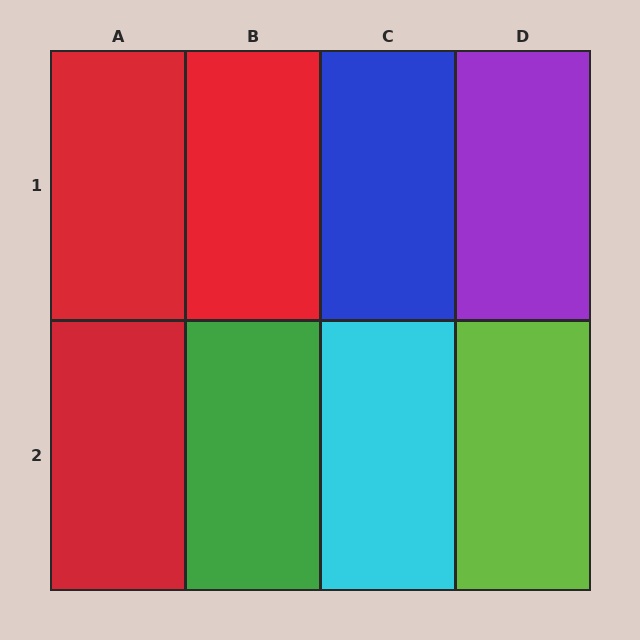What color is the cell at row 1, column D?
Purple.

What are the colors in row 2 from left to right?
Red, green, cyan, lime.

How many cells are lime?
1 cell is lime.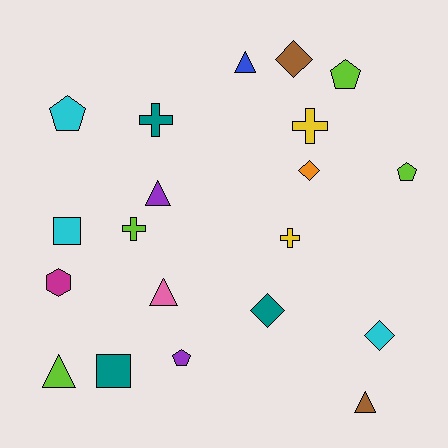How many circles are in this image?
There are no circles.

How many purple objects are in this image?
There are 2 purple objects.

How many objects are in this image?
There are 20 objects.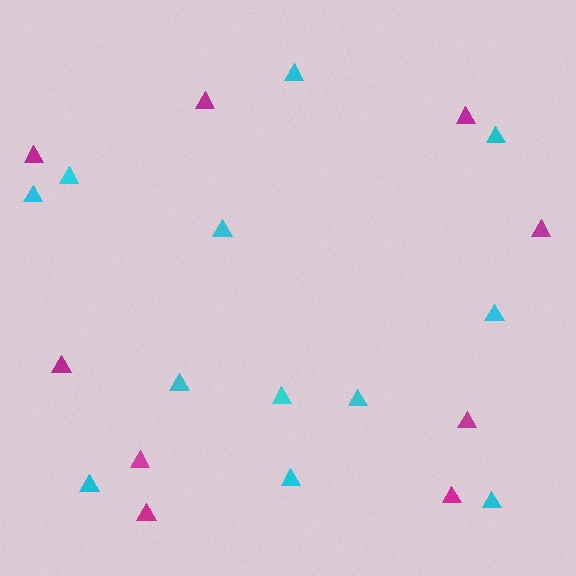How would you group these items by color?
There are 2 groups: one group of magenta triangles (9) and one group of cyan triangles (12).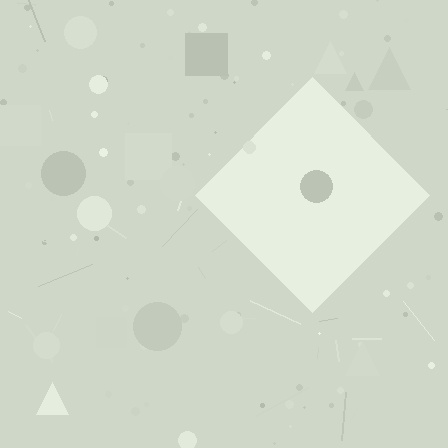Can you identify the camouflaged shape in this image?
The camouflaged shape is a diamond.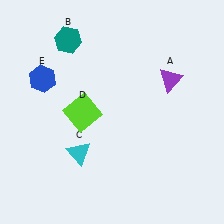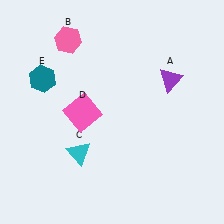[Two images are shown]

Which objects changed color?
B changed from teal to pink. D changed from lime to pink. E changed from blue to teal.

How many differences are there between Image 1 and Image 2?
There are 3 differences between the two images.